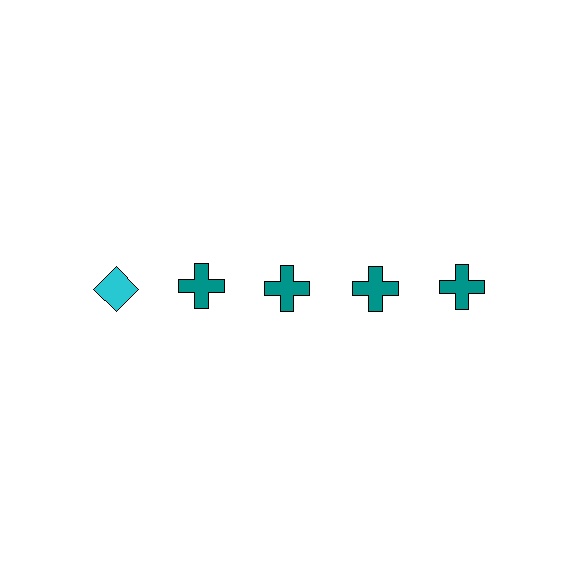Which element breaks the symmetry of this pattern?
The cyan diamond in the top row, leftmost column breaks the symmetry. All other shapes are teal crosses.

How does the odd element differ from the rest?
It differs in both color (cyan instead of teal) and shape (diamond instead of cross).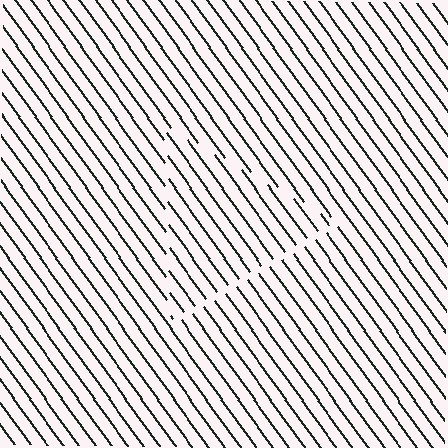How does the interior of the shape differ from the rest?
The interior of the shape contains the same grating, shifted by half a period — the contour is defined by the phase discontinuity where line-ends from the inner and outer gratings abut.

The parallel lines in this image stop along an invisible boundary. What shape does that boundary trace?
An illusory triangle. The interior of the shape contains the same grating, shifted by half a period — the contour is defined by the phase discontinuity where line-ends from the inner and outer gratings abut.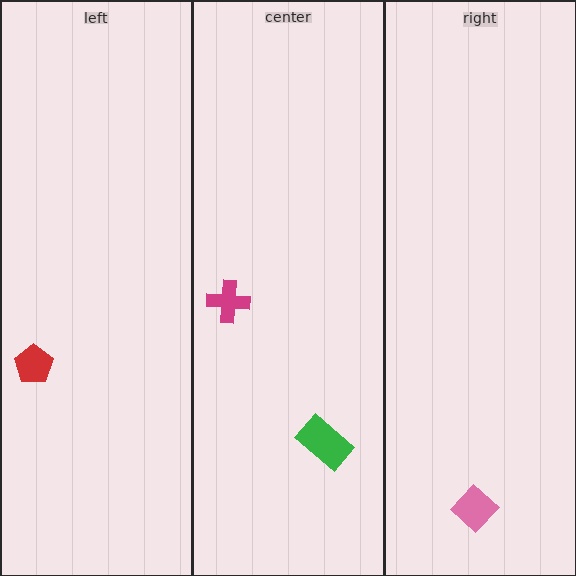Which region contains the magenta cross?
The center region.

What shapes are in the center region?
The green rectangle, the magenta cross.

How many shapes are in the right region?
1.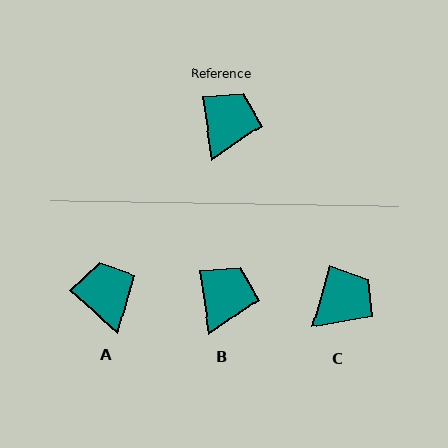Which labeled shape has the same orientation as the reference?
B.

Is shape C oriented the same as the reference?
No, it is off by about 25 degrees.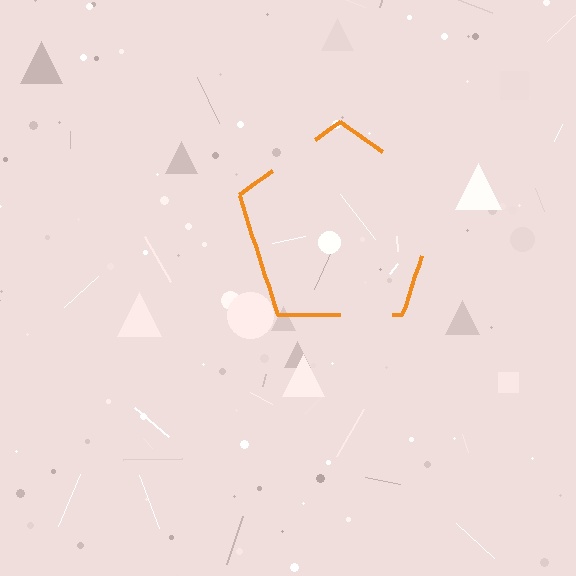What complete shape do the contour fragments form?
The contour fragments form a pentagon.